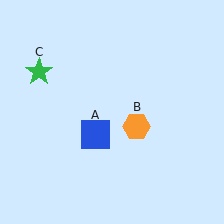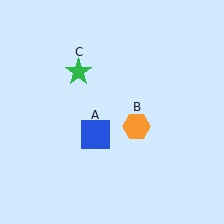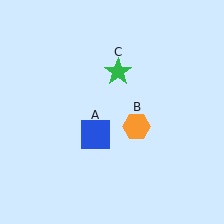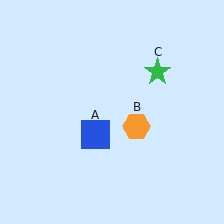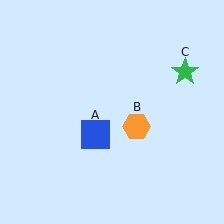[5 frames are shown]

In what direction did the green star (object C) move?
The green star (object C) moved right.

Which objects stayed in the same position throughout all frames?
Blue square (object A) and orange hexagon (object B) remained stationary.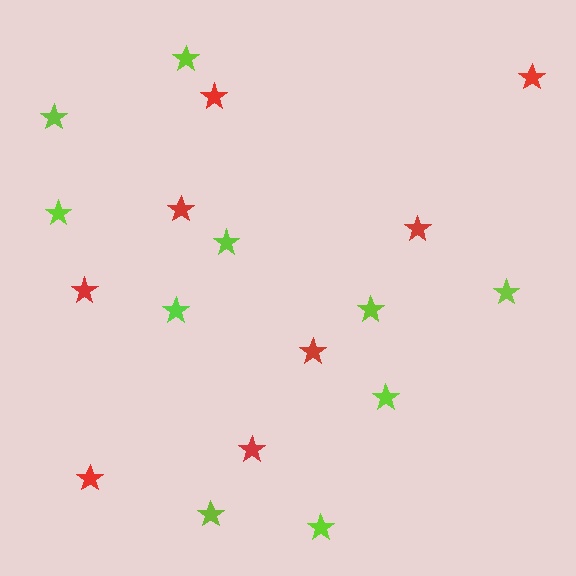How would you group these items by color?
There are 2 groups: one group of red stars (8) and one group of lime stars (10).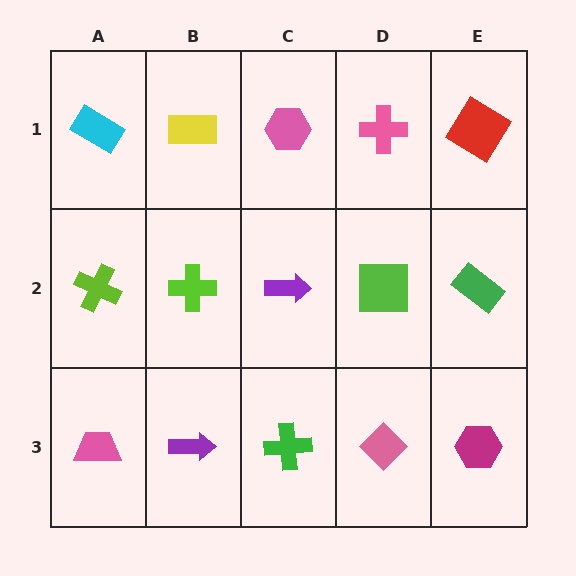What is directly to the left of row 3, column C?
A purple arrow.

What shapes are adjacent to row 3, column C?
A purple arrow (row 2, column C), a purple arrow (row 3, column B), a pink diamond (row 3, column D).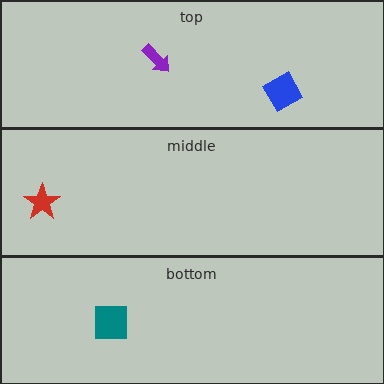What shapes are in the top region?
The purple arrow, the blue diamond.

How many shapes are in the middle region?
1.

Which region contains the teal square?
The bottom region.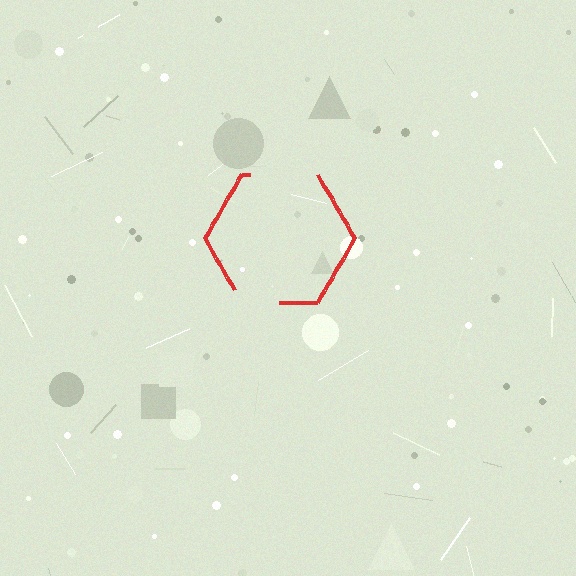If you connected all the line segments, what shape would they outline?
They would outline a hexagon.